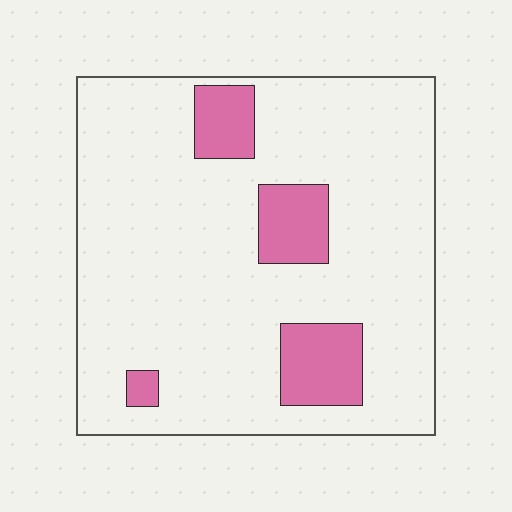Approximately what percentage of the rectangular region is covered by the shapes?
Approximately 15%.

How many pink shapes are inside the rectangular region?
4.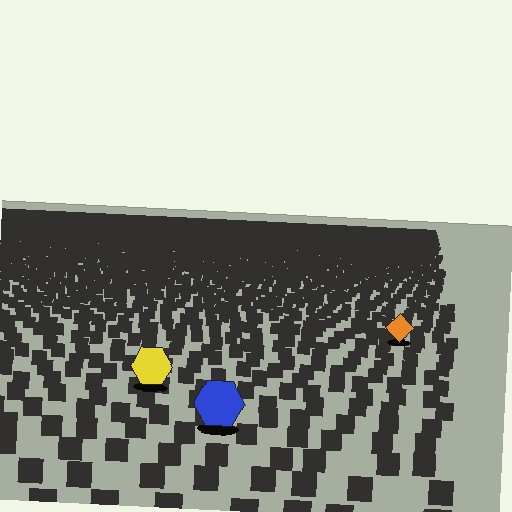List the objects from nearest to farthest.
From nearest to farthest: the blue hexagon, the yellow hexagon, the orange diamond.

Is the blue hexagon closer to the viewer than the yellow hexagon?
Yes. The blue hexagon is closer — you can tell from the texture gradient: the ground texture is coarser near it.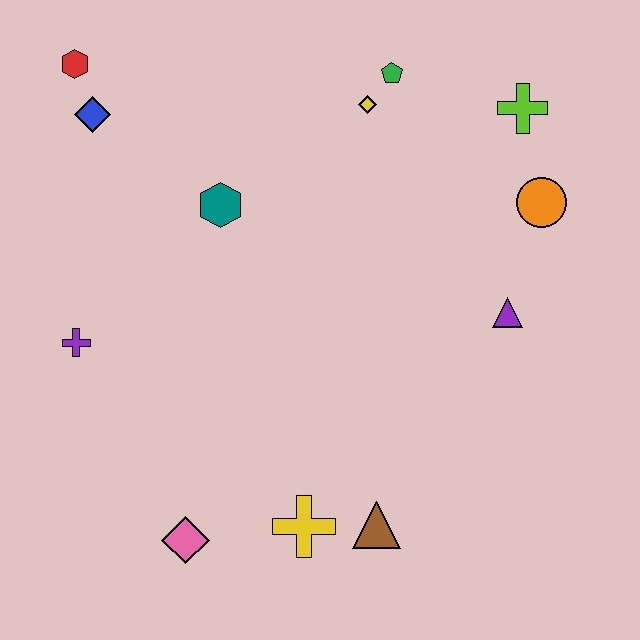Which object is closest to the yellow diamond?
The green pentagon is closest to the yellow diamond.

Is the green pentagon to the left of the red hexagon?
No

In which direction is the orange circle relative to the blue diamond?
The orange circle is to the right of the blue diamond.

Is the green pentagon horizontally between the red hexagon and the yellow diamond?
No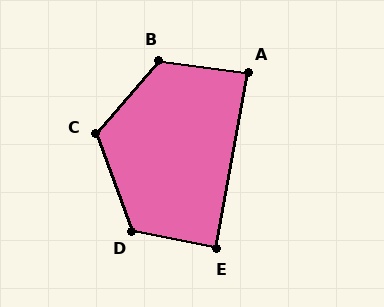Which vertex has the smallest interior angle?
A, at approximately 87 degrees.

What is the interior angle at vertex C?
Approximately 119 degrees (obtuse).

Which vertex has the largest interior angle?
B, at approximately 123 degrees.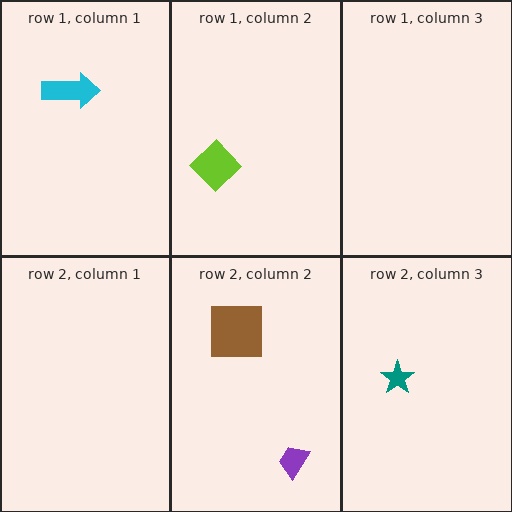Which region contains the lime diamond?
The row 1, column 2 region.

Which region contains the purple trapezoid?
The row 2, column 2 region.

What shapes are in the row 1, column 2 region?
The lime diamond.